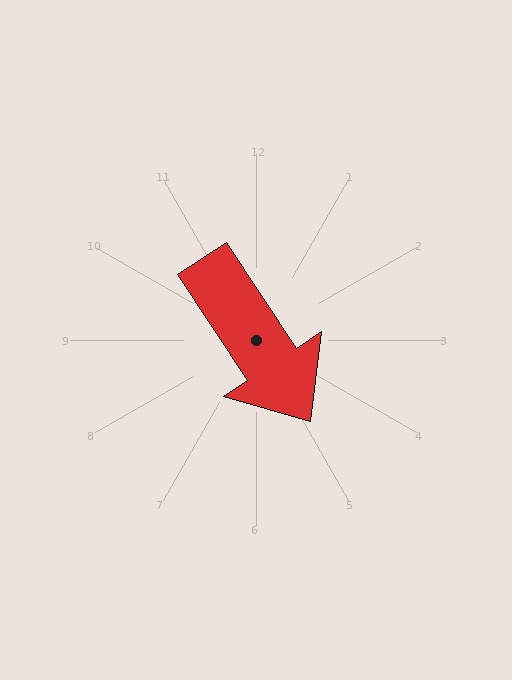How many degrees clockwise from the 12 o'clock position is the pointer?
Approximately 146 degrees.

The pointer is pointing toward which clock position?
Roughly 5 o'clock.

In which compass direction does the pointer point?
Southeast.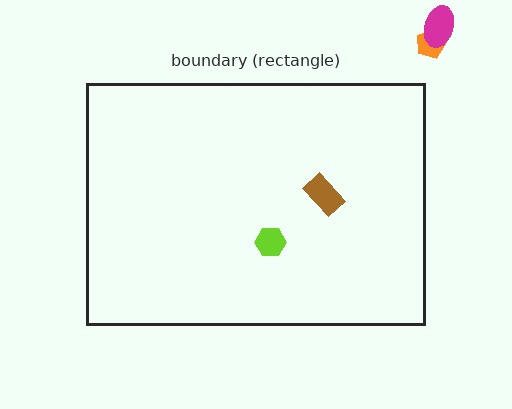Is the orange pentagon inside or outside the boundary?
Outside.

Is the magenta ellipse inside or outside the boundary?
Outside.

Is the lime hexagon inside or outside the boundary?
Inside.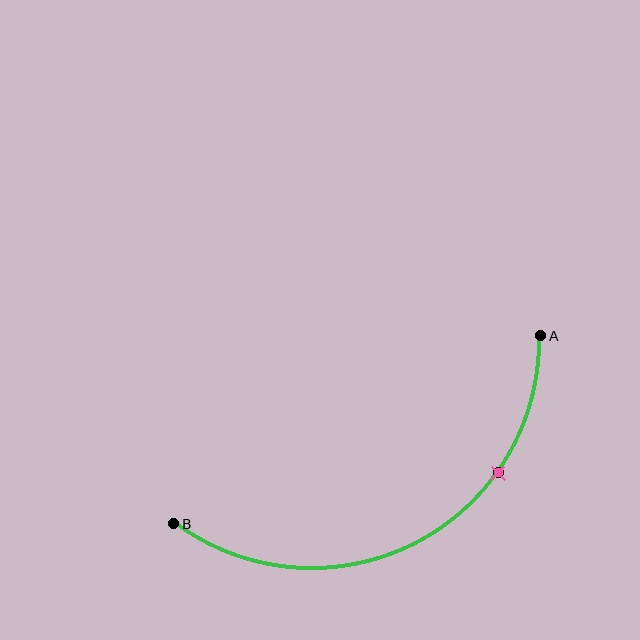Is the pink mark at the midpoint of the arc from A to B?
No. The pink mark lies on the arc but is closer to endpoint A. The arc midpoint would be at the point on the curve equidistant along the arc from both A and B.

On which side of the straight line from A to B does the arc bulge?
The arc bulges below the straight line connecting A and B.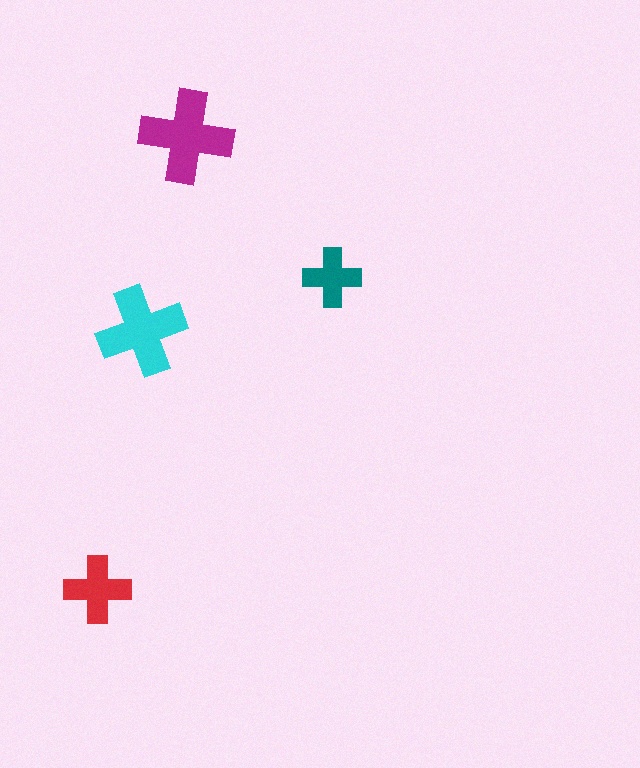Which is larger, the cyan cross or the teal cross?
The cyan one.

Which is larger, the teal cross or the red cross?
The red one.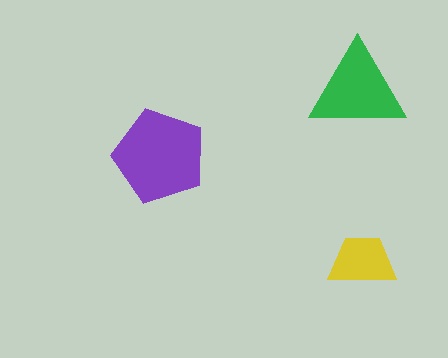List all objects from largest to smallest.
The purple pentagon, the green triangle, the yellow trapezoid.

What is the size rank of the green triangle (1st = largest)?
2nd.